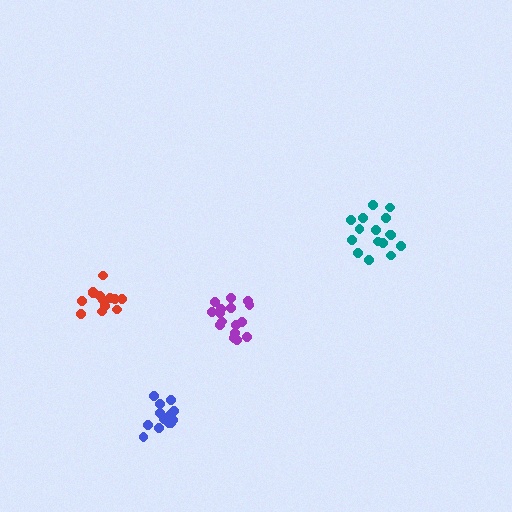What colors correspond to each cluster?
The clusters are colored: purple, blue, teal, red.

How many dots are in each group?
Group 1: 16 dots, Group 2: 13 dots, Group 3: 16 dots, Group 4: 13 dots (58 total).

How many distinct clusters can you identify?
There are 4 distinct clusters.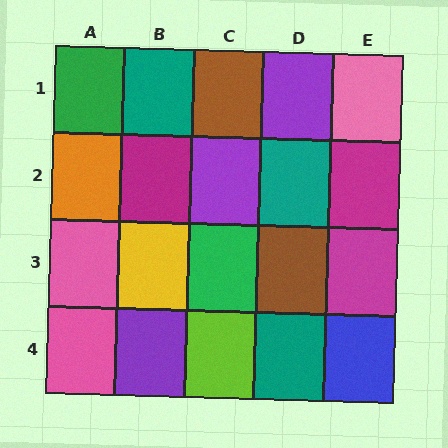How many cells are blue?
1 cell is blue.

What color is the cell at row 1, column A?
Green.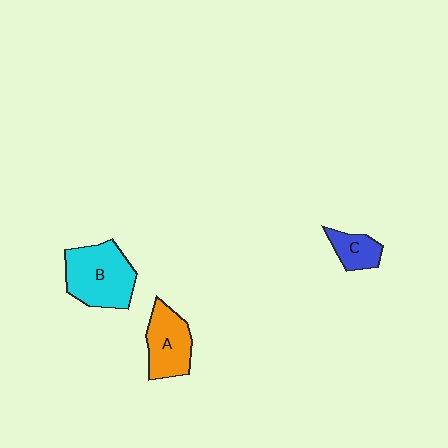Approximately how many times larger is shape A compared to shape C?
Approximately 1.7 times.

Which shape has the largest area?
Shape B (cyan).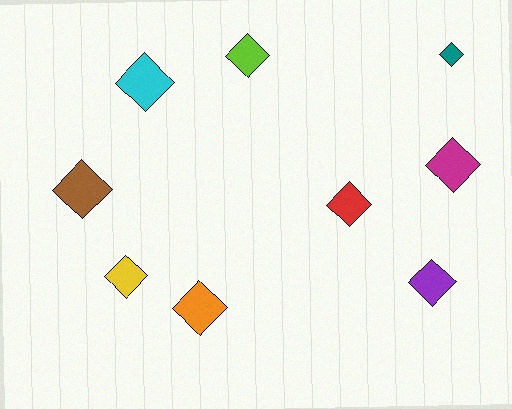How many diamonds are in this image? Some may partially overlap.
There are 9 diamonds.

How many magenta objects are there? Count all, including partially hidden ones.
There is 1 magenta object.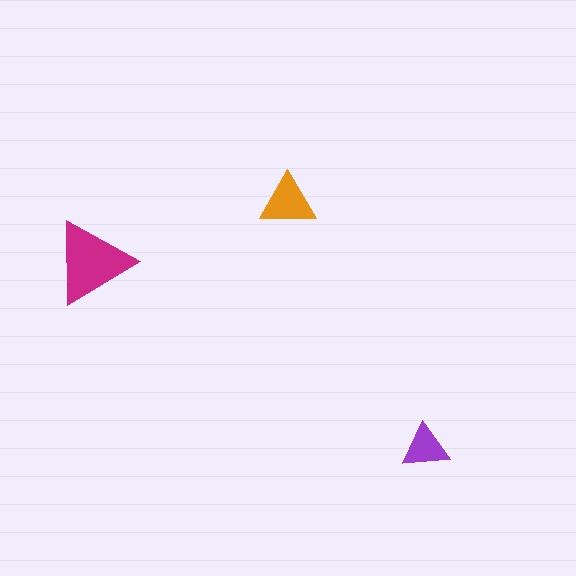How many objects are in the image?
There are 3 objects in the image.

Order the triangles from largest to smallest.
the magenta one, the orange one, the purple one.